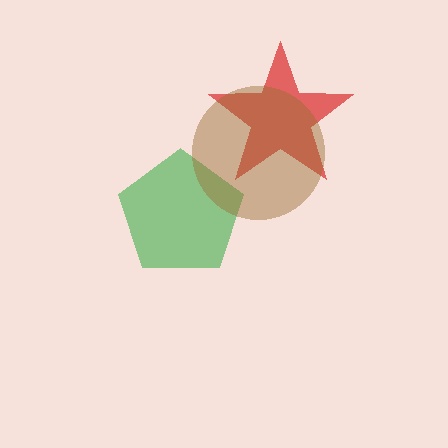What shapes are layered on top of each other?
The layered shapes are: a green pentagon, a red star, a brown circle.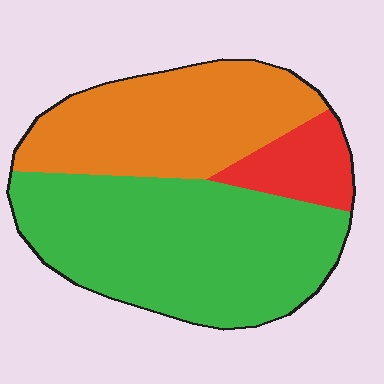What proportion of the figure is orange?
Orange covers 36% of the figure.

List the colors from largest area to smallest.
From largest to smallest: green, orange, red.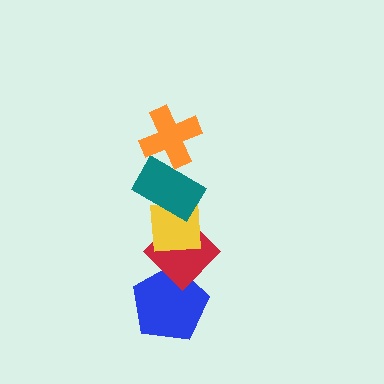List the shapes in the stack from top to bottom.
From top to bottom: the orange cross, the teal rectangle, the yellow square, the red diamond, the blue pentagon.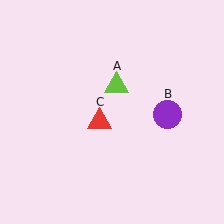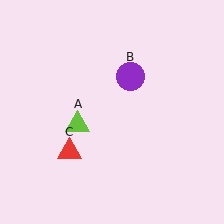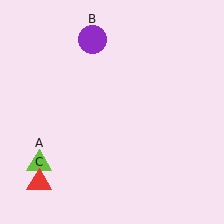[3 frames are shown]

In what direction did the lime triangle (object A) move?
The lime triangle (object A) moved down and to the left.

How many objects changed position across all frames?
3 objects changed position: lime triangle (object A), purple circle (object B), red triangle (object C).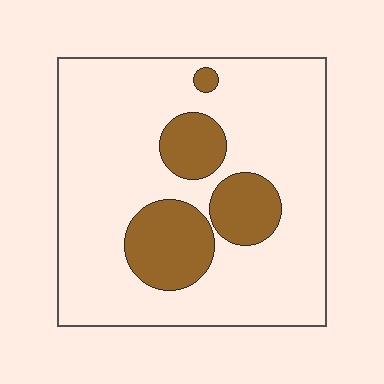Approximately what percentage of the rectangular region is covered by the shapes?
Approximately 20%.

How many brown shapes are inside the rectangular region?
4.